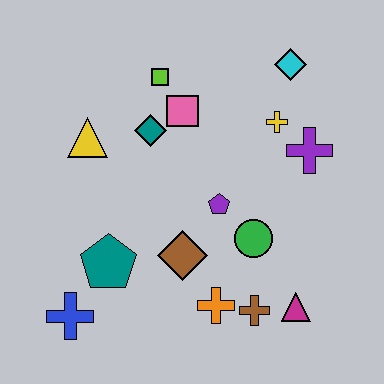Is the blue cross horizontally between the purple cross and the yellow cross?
No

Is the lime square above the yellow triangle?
Yes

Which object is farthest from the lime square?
The magenta triangle is farthest from the lime square.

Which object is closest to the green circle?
The purple pentagon is closest to the green circle.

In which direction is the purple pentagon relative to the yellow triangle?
The purple pentagon is to the right of the yellow triangle.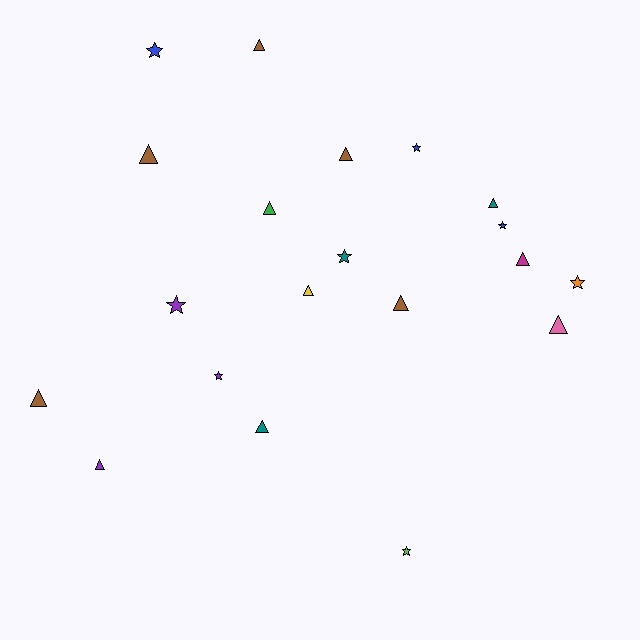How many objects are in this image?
There are 20 objects.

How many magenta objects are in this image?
There is 1 magenta object.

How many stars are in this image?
There are 8 stars.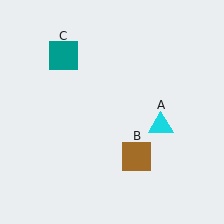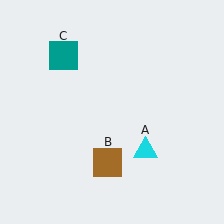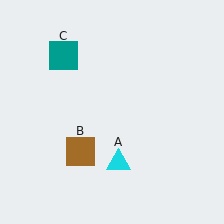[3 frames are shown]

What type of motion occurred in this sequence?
The cyan triangle (object A), brown square (object B) rotated clockwise around the center of the scene.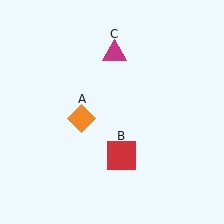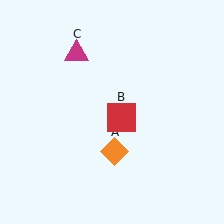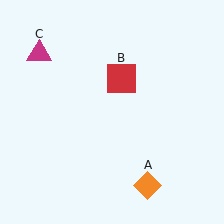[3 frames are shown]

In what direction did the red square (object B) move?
The red square (object B) moved up.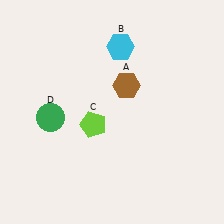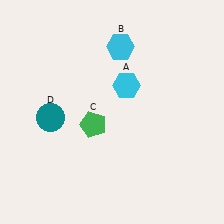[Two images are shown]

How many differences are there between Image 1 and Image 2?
There are 3 differences between the two images.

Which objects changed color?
A changed from brown to cyan. C changed from lime to green. D changed from green to teal.